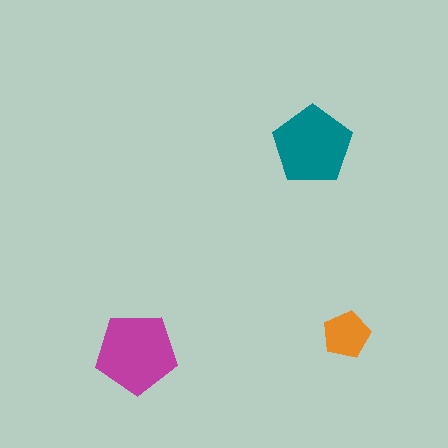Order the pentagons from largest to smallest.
the magenta one, the teal one, the orange one.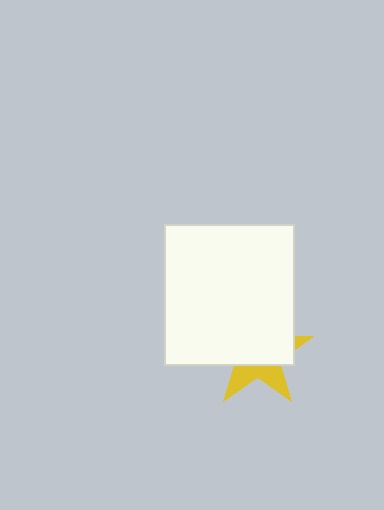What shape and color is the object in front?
The object in front is a white rectangle.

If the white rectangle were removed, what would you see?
You would see the complete yellow star.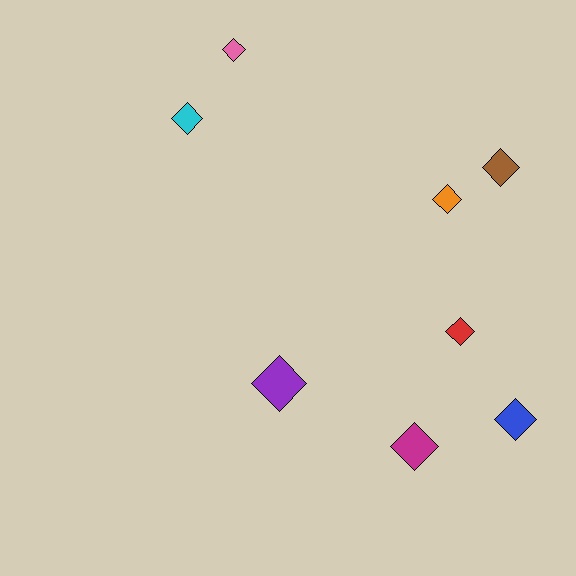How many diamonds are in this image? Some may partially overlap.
There are 8 diamonds.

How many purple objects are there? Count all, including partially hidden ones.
There is 1 purple object.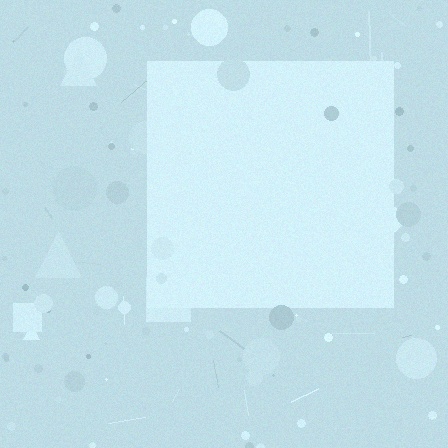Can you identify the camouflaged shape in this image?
The camouflaged shape is a square.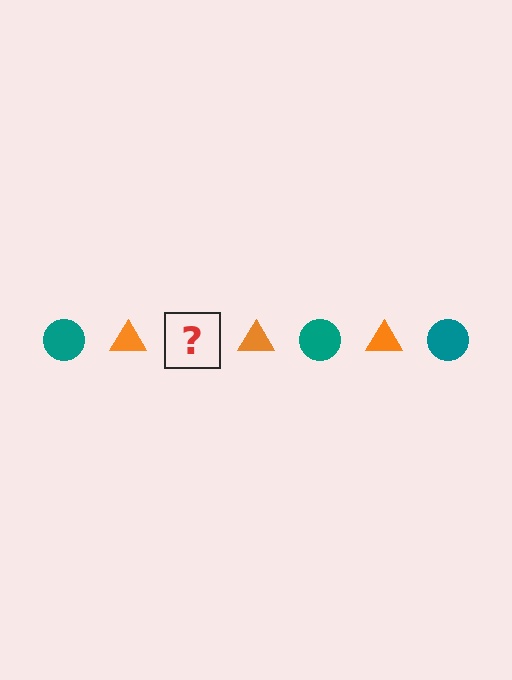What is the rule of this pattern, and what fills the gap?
The rule is that the pattern alternates between teal circle and orange triangle. The gap should be filled with a teal circle.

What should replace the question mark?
The question mark should be replaced with a teal circle.